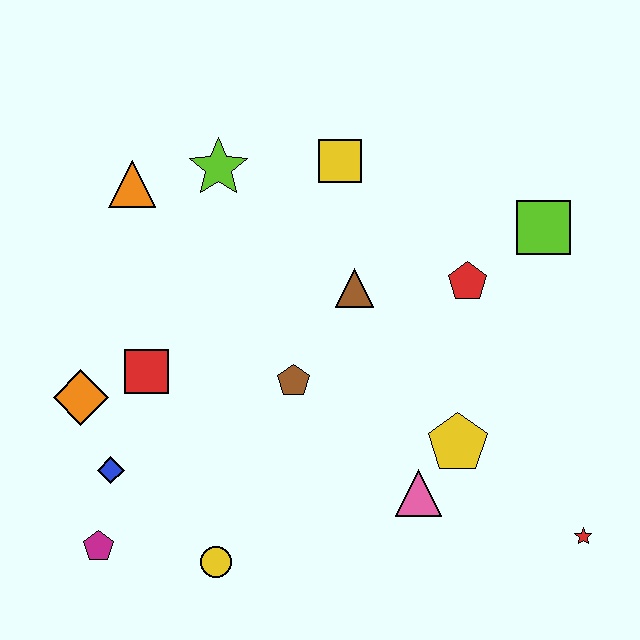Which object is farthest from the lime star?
The red star is farthest from the lime star.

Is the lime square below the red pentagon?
No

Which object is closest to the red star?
The yellow pentagon is closest to the red star.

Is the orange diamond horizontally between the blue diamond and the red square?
No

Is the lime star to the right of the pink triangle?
No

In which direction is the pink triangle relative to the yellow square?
The pink triangle is below the yellow square.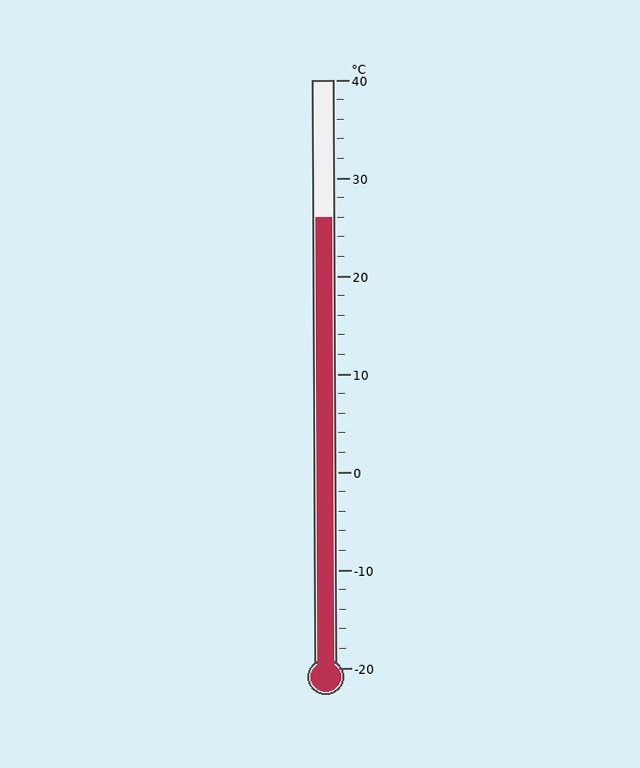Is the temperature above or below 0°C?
The temperature is above 0°C.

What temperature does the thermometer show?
The thermometer shows approximately 26°C.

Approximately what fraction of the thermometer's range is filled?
The thermometer is filled to approximately 75% of its range.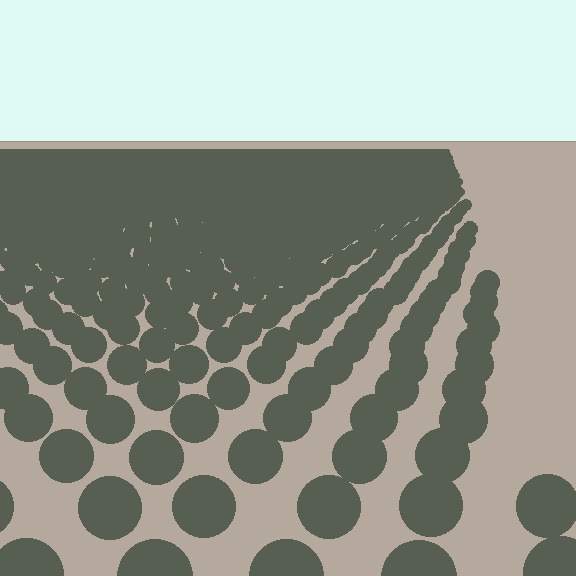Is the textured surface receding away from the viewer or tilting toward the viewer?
The surface is receding away from the viewer. Texture elements get smaller and denser toward the top.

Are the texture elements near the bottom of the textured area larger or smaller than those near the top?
Larger. Near the bottom, elements are closer to the viewer and appear at a bigger on-screen size.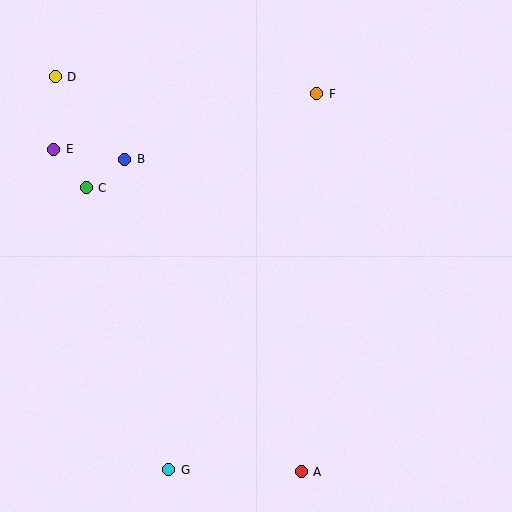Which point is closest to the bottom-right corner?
Point A is closest to the bottom-right corner.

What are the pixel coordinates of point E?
Point E is at (54, 149).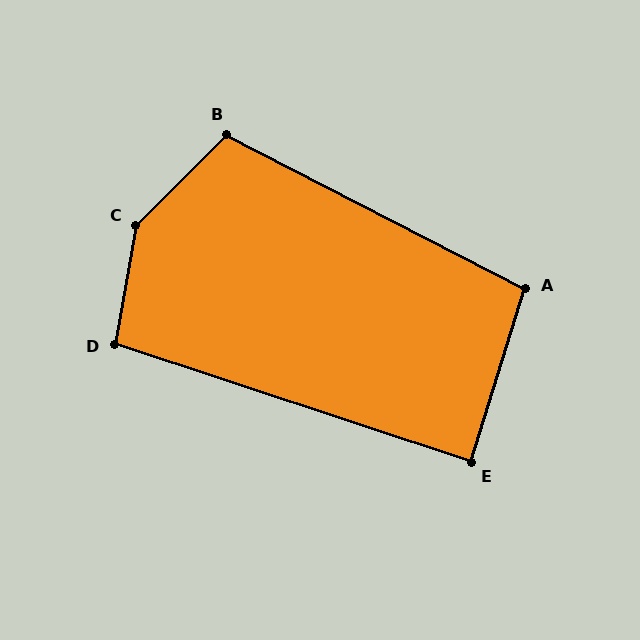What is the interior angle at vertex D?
Approximately 98 degrees (obtuse).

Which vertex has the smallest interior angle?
E, at approximately 89 degrees.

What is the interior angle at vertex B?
Approximately 108 degrees (obtuse).